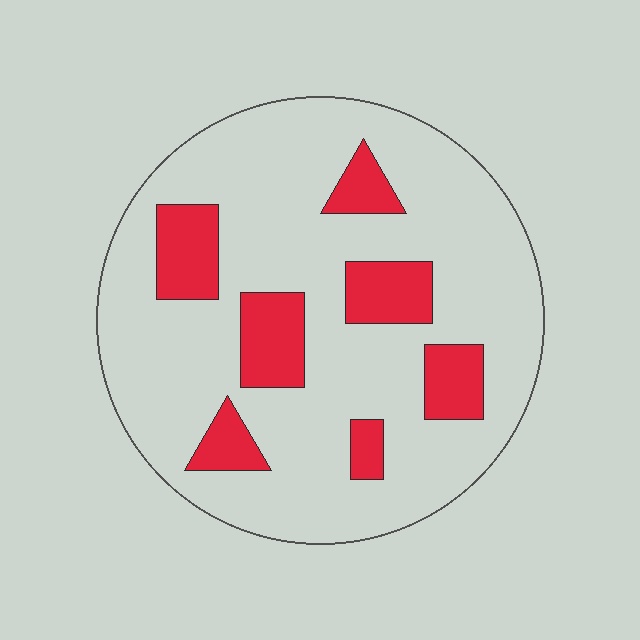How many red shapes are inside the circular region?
7.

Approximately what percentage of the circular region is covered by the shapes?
Approximately 20%.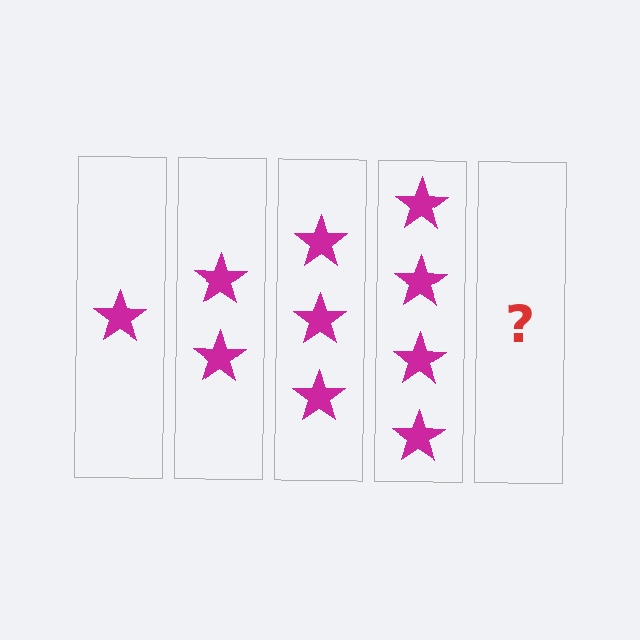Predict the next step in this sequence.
The next step is 5 stars.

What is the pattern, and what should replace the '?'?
The pattern is that each step adds one more star. The '?' should be 5 stars.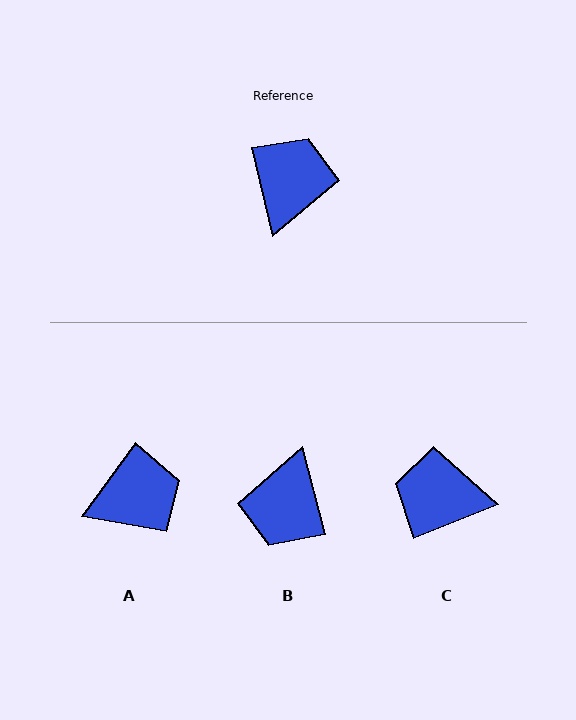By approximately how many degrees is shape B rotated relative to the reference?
Approximately 179 degrees clockwise.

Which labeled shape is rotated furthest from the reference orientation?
B, about 179 degrees away.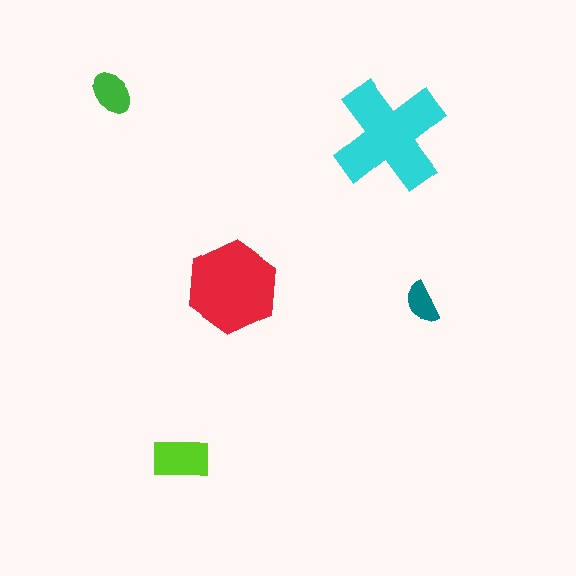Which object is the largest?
The cyan cross.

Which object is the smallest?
The teal semicircle.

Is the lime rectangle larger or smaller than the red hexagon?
Smaller.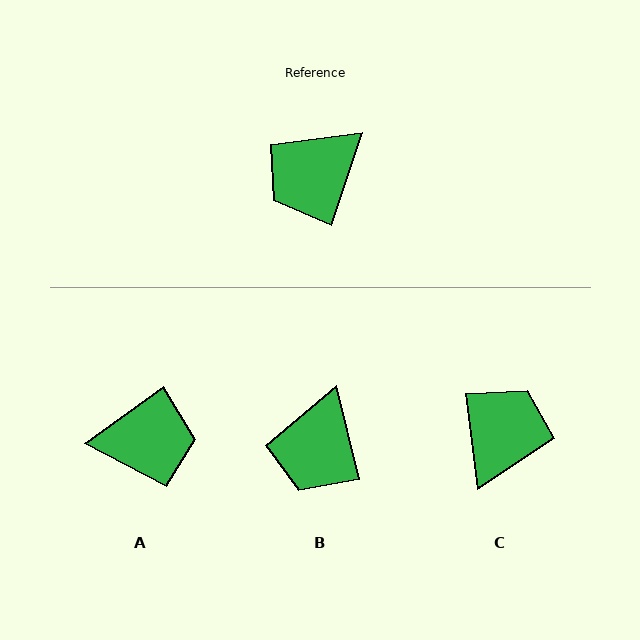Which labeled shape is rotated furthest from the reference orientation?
C, about 154 degrees away.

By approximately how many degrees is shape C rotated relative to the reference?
Approximately 154 degrees clockwise.